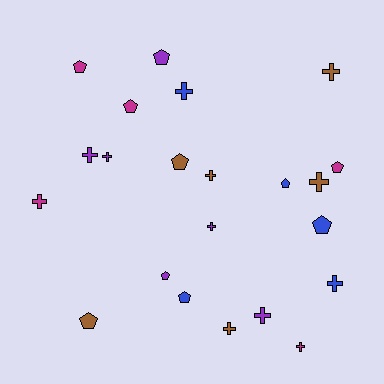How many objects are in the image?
There are 22 objects.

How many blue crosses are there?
There are 2 blue crosses.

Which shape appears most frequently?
Cross, with 12 objects.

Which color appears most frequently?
Brown, with 6 objects.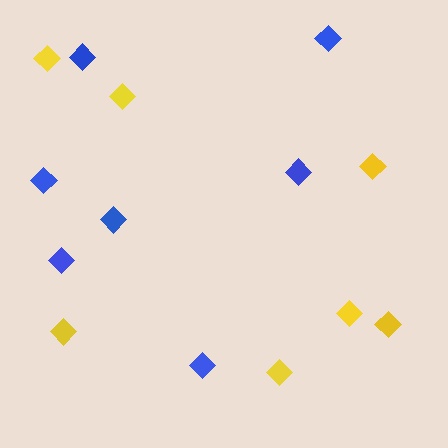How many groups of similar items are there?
There are 2 groups: one group of yellow diamonds (7) and one group of blue diamonds (7).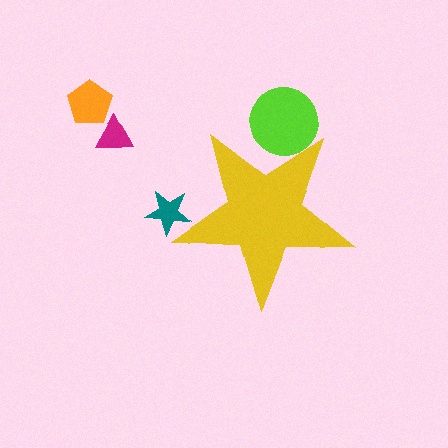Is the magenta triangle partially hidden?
No, the magenta triangle is fully visible.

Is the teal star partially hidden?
Yes, the teal star is partially hidden behind the yellow star.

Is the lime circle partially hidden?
Yes, the lime circle is partially hidden behind the yellow star.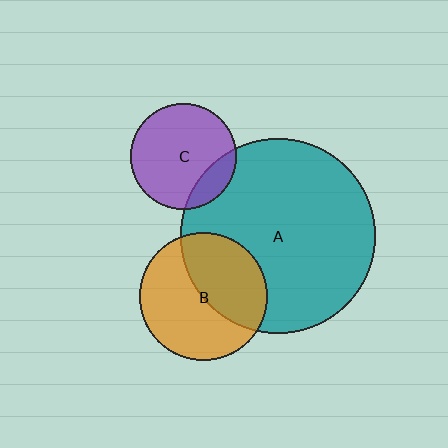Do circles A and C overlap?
Yes.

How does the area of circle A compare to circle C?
Approximately 3.3 times.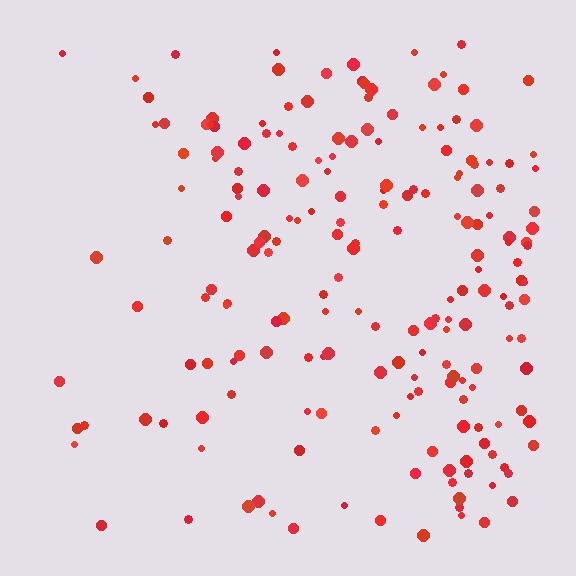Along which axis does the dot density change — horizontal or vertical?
Horizontal.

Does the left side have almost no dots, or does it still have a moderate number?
Still a moderate number, just noticeably fewer than the right.